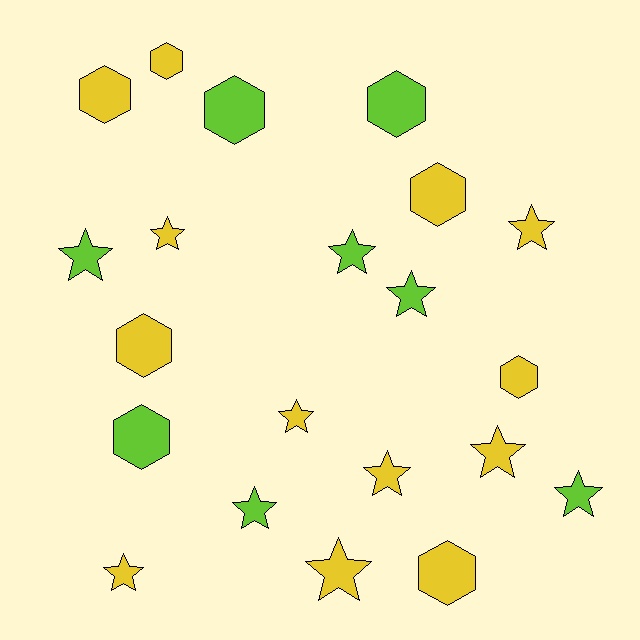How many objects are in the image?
There are 21 objects.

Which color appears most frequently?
Yellow, with 13 objects.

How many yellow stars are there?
There are 7 yellow stars.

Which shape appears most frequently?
Star, with 12 objects.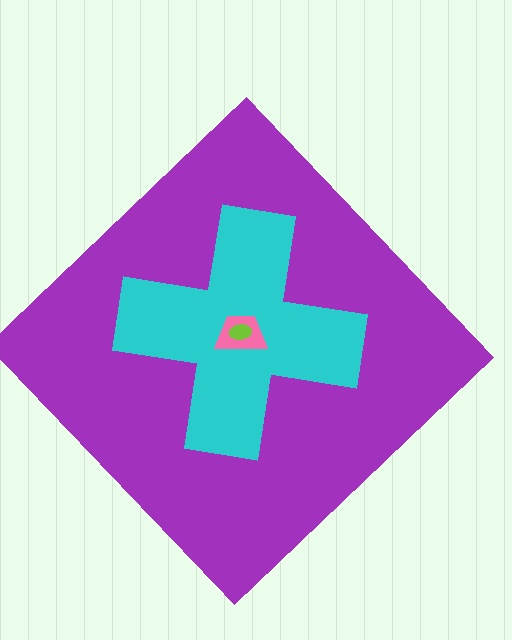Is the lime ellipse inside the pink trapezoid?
Yes.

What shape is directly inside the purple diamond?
The cyan cross.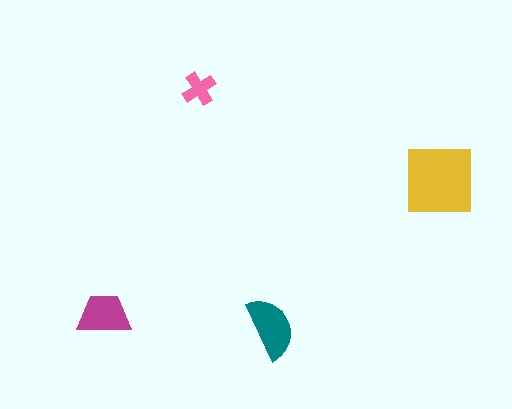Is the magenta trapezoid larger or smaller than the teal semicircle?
Smaller.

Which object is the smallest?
The pink cross.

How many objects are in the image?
There are 4 objects in the image.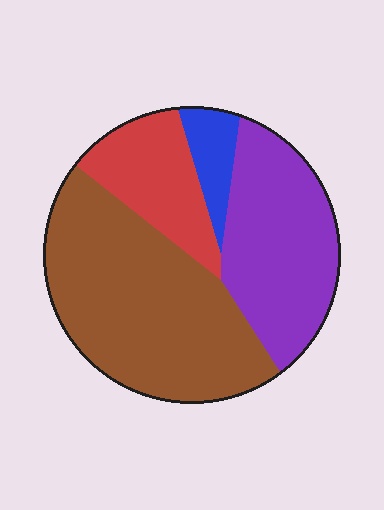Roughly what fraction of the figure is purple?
Purple takes up between a sixth and a third of the figure.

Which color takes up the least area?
Blue, at roughly 5%.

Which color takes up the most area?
Brown, at roughly 45%.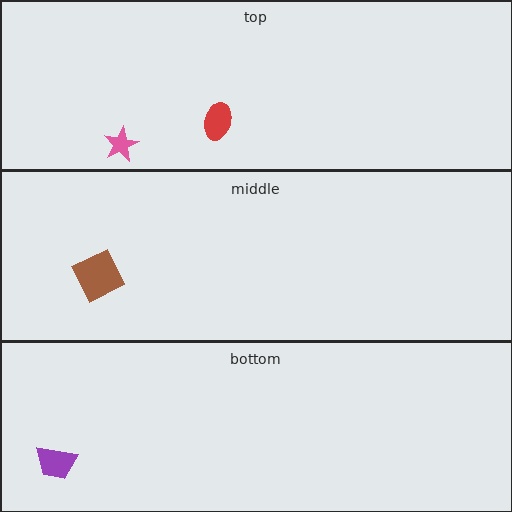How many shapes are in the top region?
2.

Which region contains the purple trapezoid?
The bottom region.